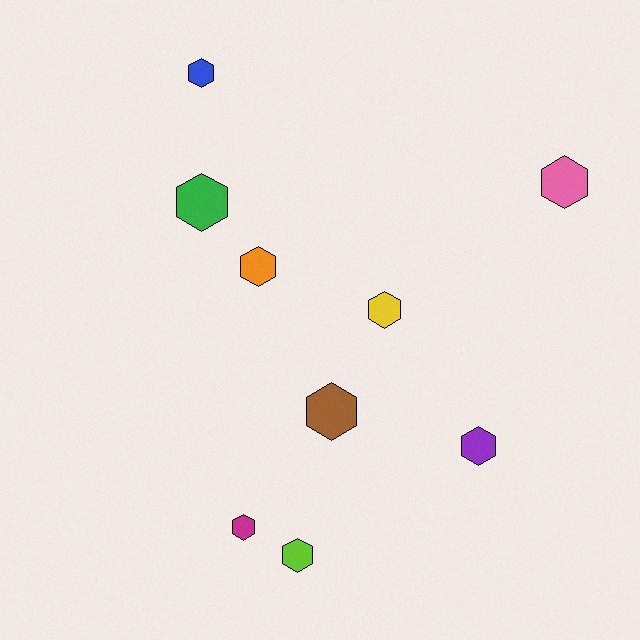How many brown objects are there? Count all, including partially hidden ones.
There is 1 brown object.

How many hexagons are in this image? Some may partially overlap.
There are 9 hexagons.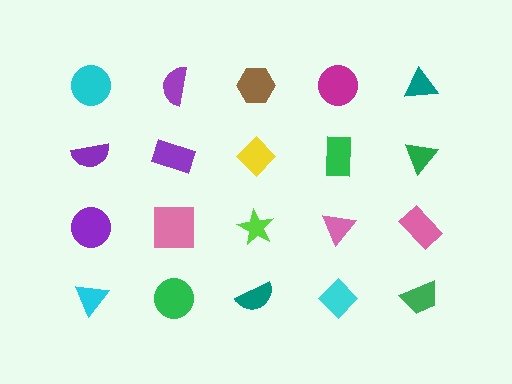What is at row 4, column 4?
A cyan diamond.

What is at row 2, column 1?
A purple semicircle.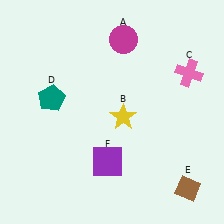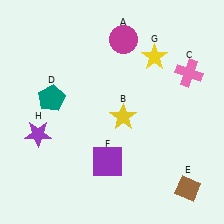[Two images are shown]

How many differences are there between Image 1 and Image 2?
There are 2 differences between the two images.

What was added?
A yellow star (G), a purple star (H) were added in Image 2.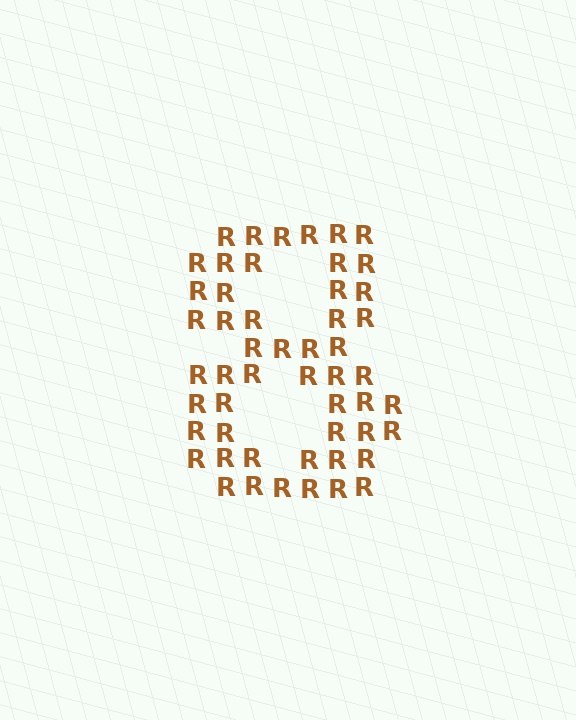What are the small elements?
The small elements are letter R's.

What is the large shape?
The large shape is the digit 8.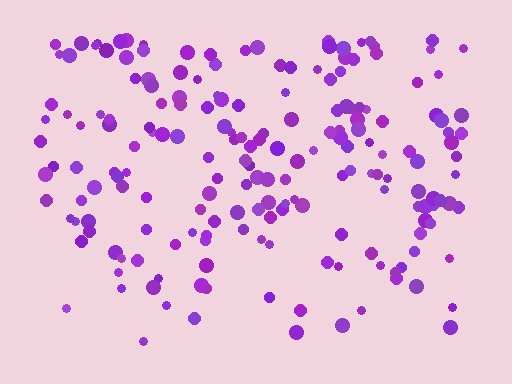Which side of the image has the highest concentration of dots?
The top.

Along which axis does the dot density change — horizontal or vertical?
Vertical.